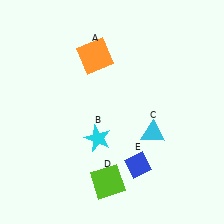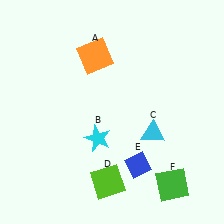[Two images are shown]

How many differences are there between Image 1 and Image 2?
There is 1 difference between the two images.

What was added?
A green square (F) was added in Image 2.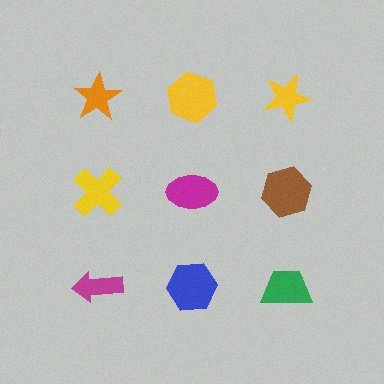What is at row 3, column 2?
A blue hexagon.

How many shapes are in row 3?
3 shapes.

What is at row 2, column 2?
A magenta ellipse.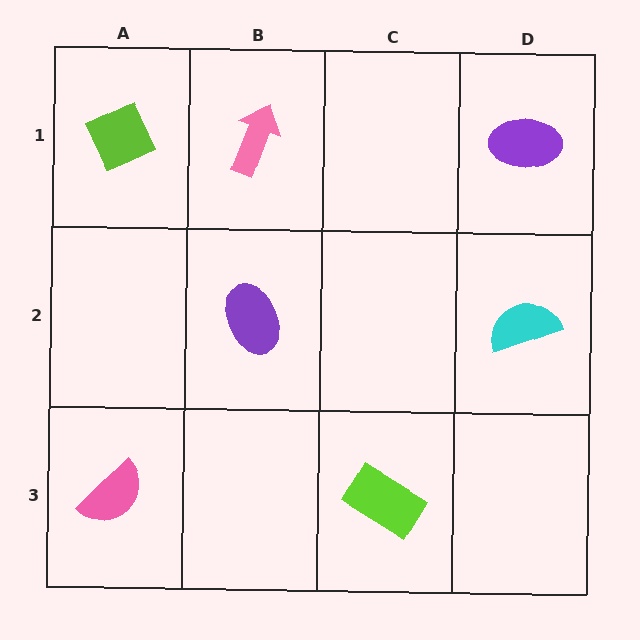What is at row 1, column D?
A purple ellipse.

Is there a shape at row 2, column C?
No, that cell is empty.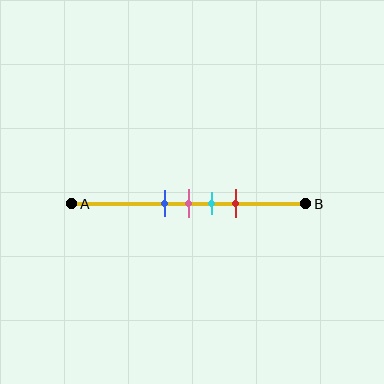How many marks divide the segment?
There are 4 marks dividing the segment.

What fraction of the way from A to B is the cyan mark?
The cyan mark is approximately 60% (0.6) of the way from A to B.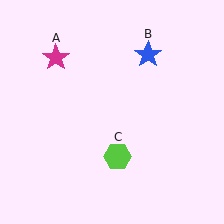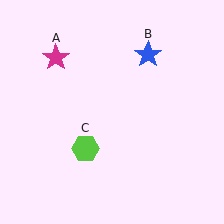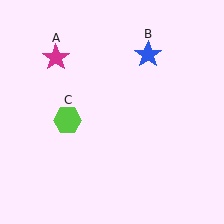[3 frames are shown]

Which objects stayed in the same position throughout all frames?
Magenta star (object A) and blue star (object B) remained stationary.